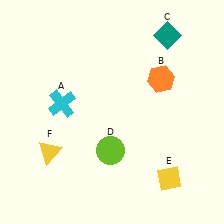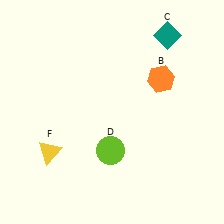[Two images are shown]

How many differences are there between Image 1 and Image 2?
There are 2 differences between the two images.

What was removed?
The cyan cross (A), the yellow diamond (E) were removed in Image 2.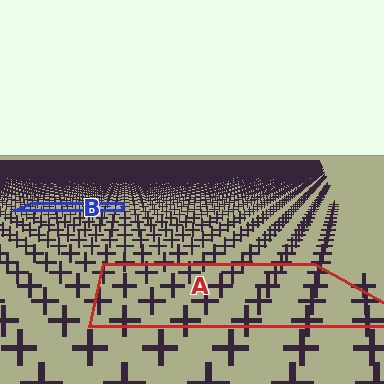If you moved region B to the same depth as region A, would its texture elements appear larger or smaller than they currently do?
They would appear larger. At a closer depth, the same texture elements are projected at a bigger on-screen size.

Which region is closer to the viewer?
Region A is closer. The texture elements there are larger and more spread out.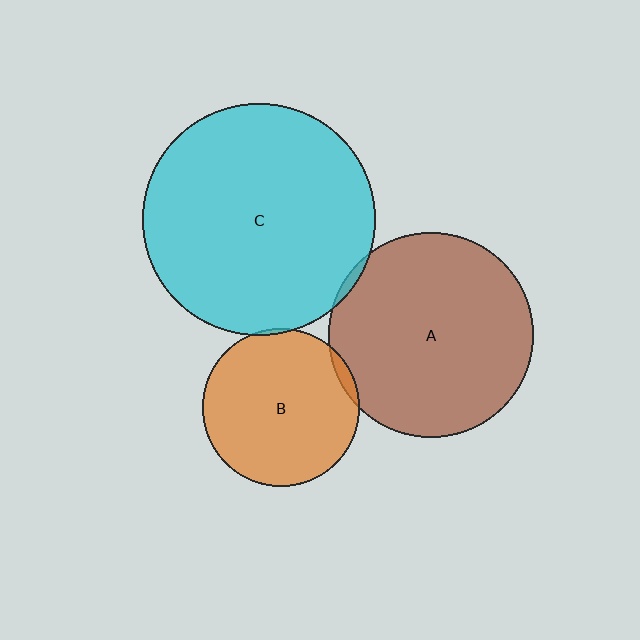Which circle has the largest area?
Circle C (cyan).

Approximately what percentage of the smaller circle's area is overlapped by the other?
Approximately 5%.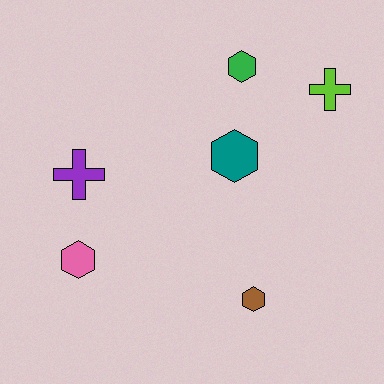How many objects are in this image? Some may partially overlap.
There are 6 objects.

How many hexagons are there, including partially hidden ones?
There are 4 hexagons.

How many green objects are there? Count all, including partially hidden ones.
There is 1 green object.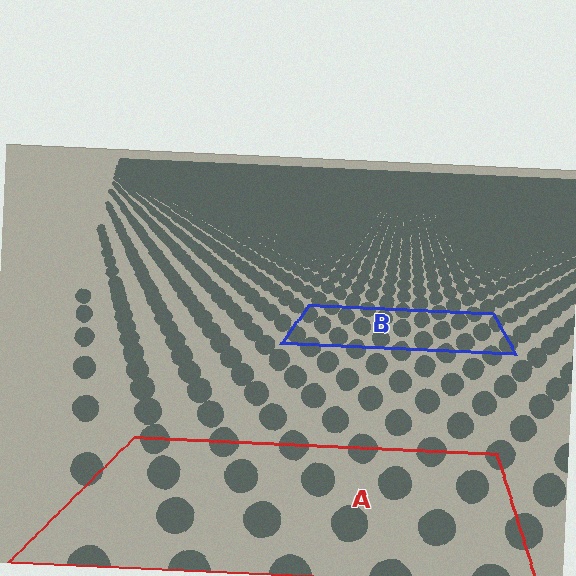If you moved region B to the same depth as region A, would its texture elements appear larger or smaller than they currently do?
They would appear larger. At a closer depth, the same texture elements are projected at a bigger on-screen size.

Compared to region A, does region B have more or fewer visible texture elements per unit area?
Region B has more texture elements per unit area — they are packed more densely because it is farther away.